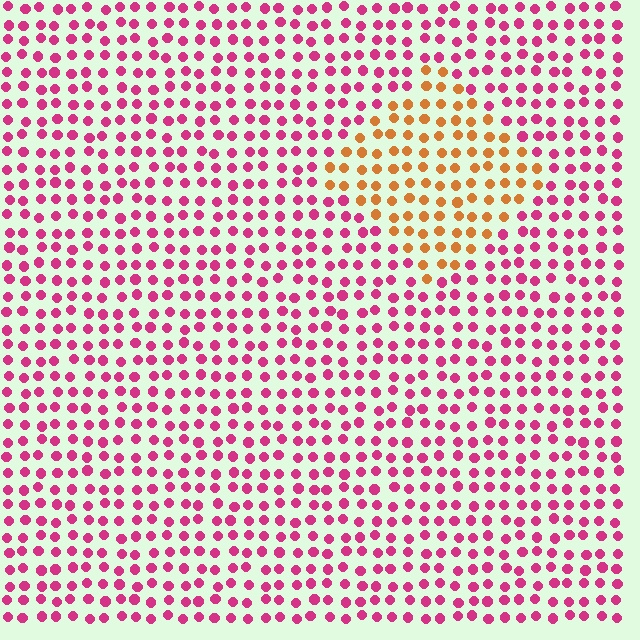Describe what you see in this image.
The image is filled with small magenta elements in a uniform arrangement. A diamond-shaped region is visible where the elements are tinted to a slightly different hue, forming a subtle color boundary.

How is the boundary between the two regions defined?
The boundary is defined purely by a slight shift in hue (about 58 degrees). Spacing, size, and orientation are identical on both sides.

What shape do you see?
I see a diamond.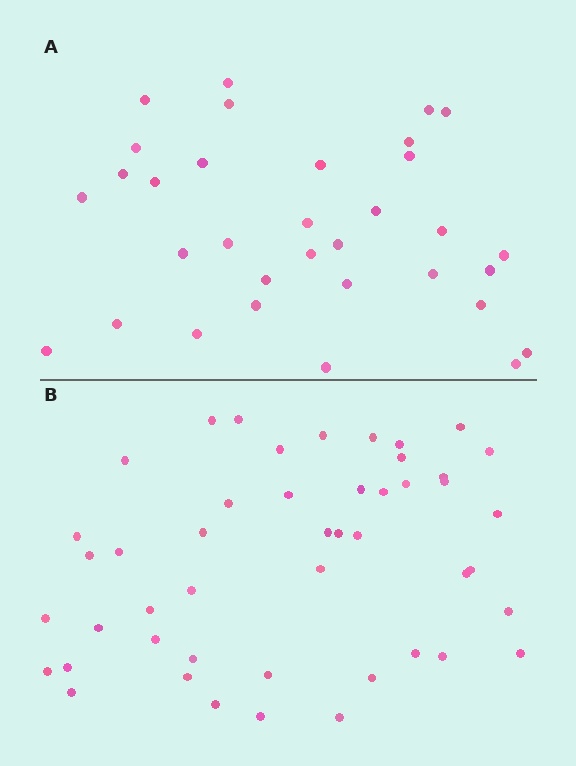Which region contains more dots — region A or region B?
Region B (the bottom region) has more dots.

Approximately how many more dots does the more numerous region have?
Region B has approximately 15 more dots than region A.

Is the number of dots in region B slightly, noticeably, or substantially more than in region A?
Region B has noticeably more, but not dramatically so. The ratio is roughly 1.4 to 1.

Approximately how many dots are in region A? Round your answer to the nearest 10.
About 30 dots. (The exact count is 33, which rounds to 30.)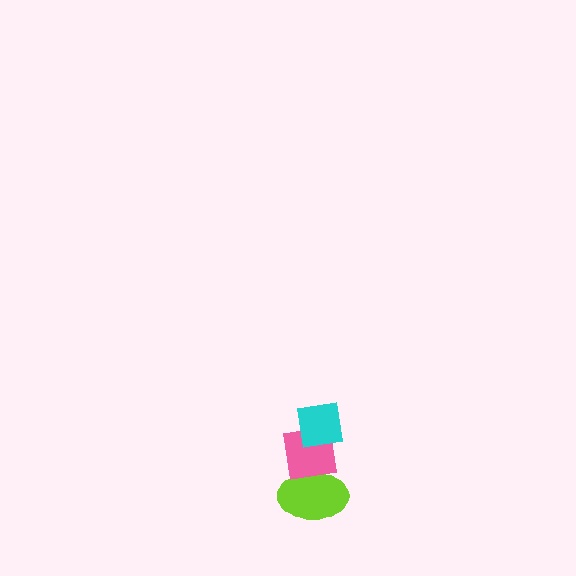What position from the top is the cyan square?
The cyan square is 1st from the top.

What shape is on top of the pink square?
The cyan square is on top of the pink square.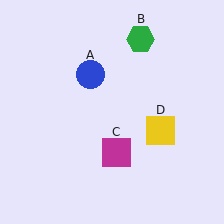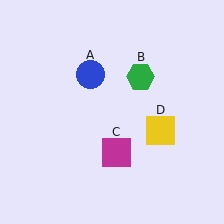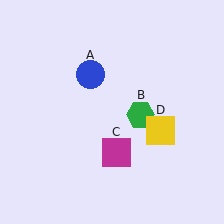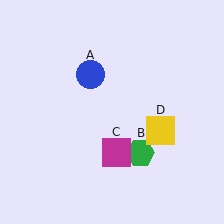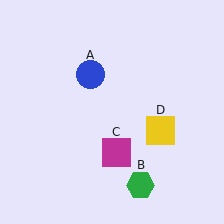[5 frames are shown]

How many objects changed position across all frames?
1 object changed position: green hexagon (object B).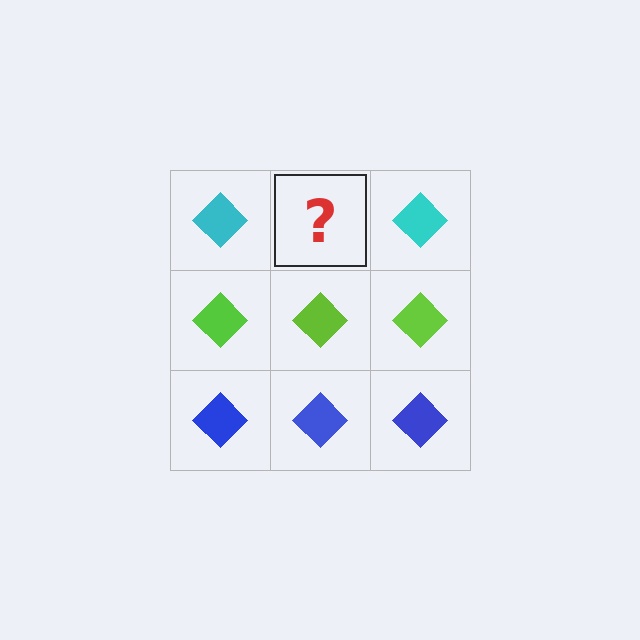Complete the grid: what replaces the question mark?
The question mark should be replaced with a cyan diamond.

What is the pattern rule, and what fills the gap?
The rule is that each row has a consistent color. The gap should be filled with a cyan diamond.